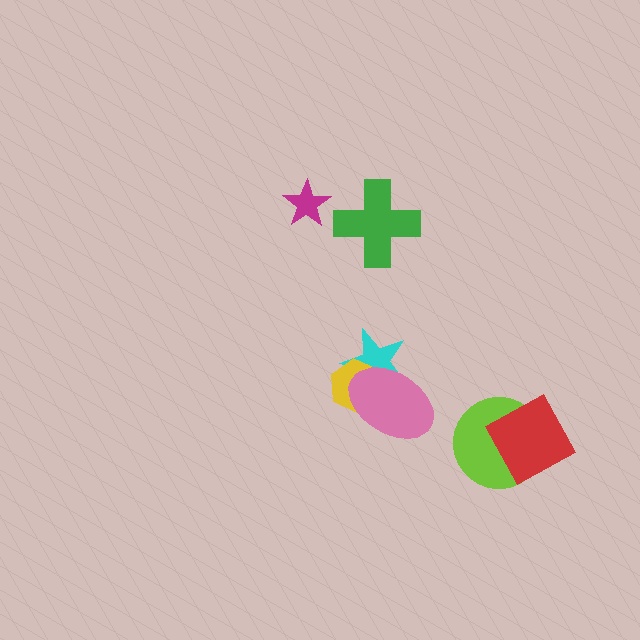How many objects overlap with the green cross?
0 objects overlap with the green cross.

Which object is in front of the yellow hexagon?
The pink ellipse is in front of the yellow hexagon.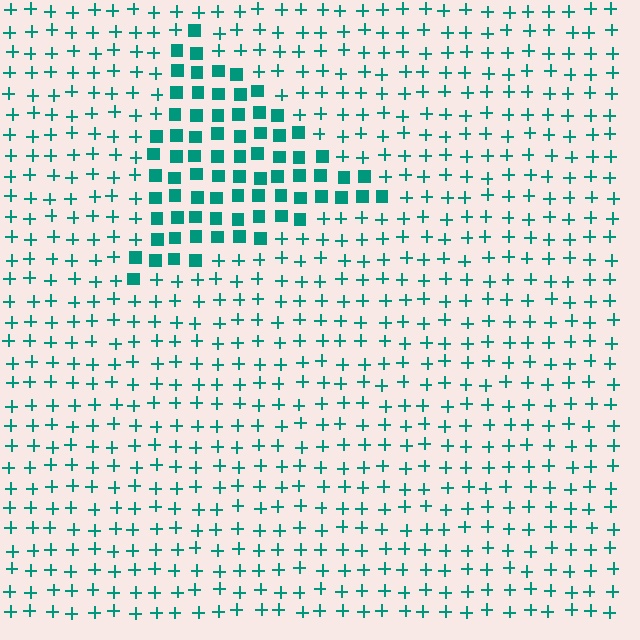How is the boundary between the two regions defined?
The boundary is defined by a change in element shape: squares inside vs. plus signs outside. All elements share the same color and spacing.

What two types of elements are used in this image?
The image uses squares inside the triangle region and plus signs outside it.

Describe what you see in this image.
The image is filled with small teal elements arranged in a uniform grid. A triangle-shaped region contains squares, while the surrounding area contains plus signs. The boundary is defined purely by the change in element shape.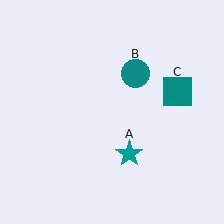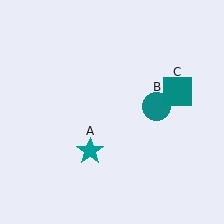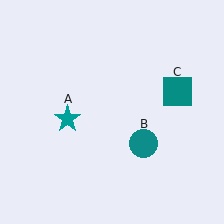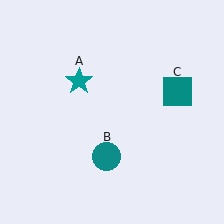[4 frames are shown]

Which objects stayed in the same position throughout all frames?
Teal square (object C) remained stationary.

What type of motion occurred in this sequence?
The teal star (object A), teal circle (object B) rotated clockwise around the center of the scene.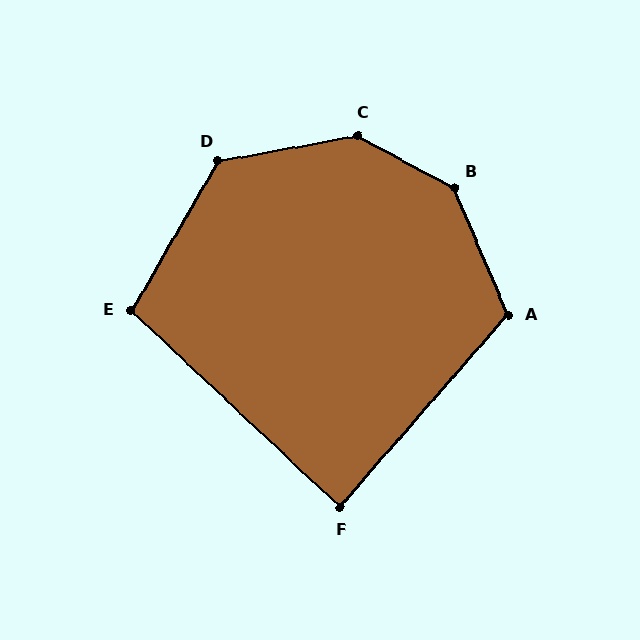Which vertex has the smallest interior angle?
F, at approximately 88 degrees.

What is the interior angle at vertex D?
Approximately 131 degrees (obtuse).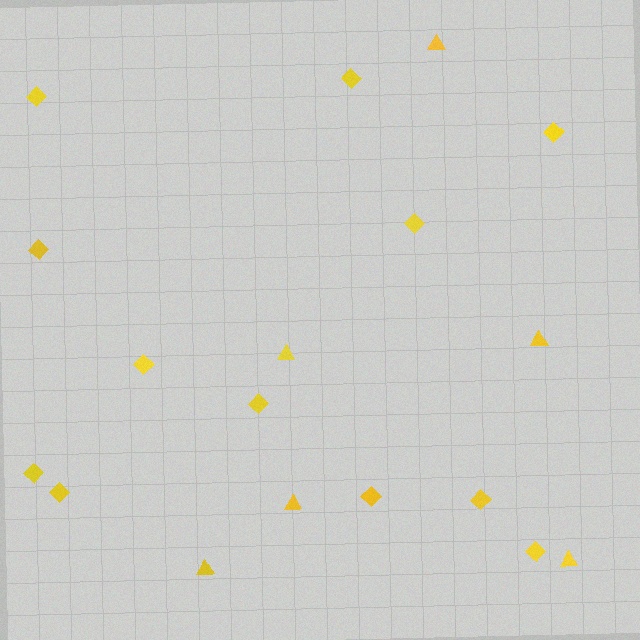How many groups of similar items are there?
There are 2 groups: one group of triangles (6) and one group of diamonds (12).